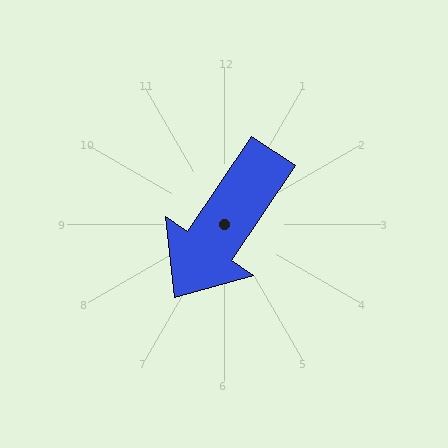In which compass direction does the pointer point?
Southwest.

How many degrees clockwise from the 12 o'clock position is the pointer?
Approximately 214 degrees.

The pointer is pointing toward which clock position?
Roughly 7 o'clock.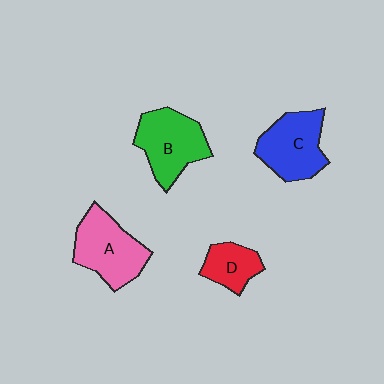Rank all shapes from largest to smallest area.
From largest to smallest: A (pink), B (green), C (blue), D (red).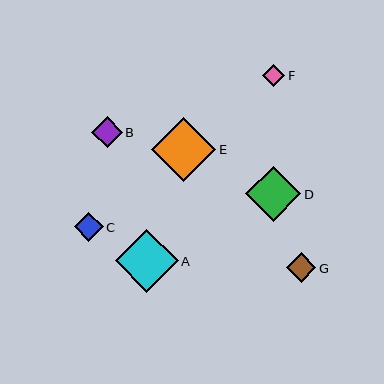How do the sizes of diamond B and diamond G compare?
Diamond B and diamond G are approximately the same size.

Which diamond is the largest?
Diamond E is the largest with a size of approximately 64 pixels.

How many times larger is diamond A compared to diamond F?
Diamond A is approximately 2.8 times the size of diamond F.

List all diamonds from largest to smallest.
From largest to smallest: E, A, D, B, G, C, F.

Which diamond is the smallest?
Diamond F is the smallest with a size of approximately 22 pixels.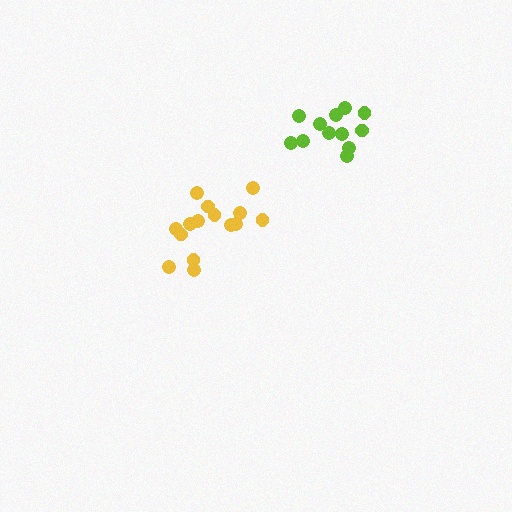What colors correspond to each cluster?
The clusters are colored: yellow, lime.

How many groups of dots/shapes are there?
There are 2 groups.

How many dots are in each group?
Group 1: 15 dots, Group 2: 12 dots (27 total).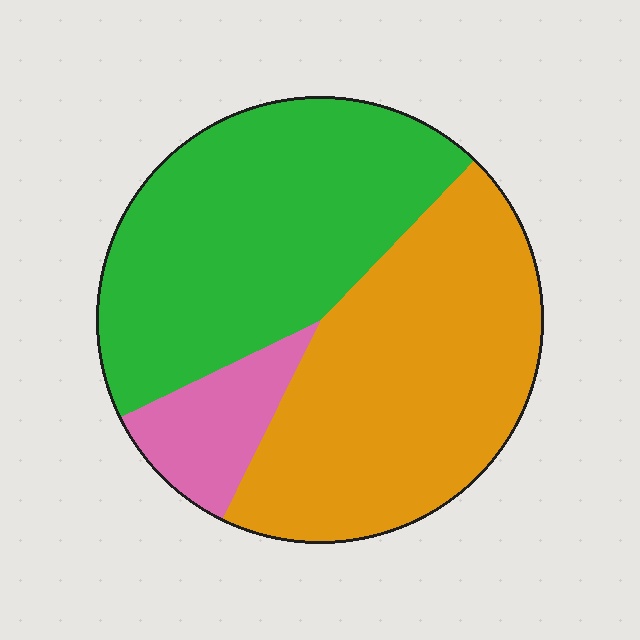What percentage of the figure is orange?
Orange takes up between a third and a half of the figure.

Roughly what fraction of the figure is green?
Green takes up between a third and a half of the figure.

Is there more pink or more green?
Green.